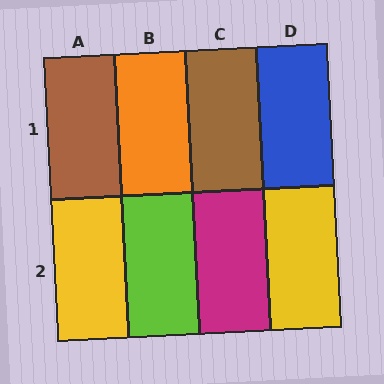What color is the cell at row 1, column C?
Brown.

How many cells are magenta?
1 cell is magenta.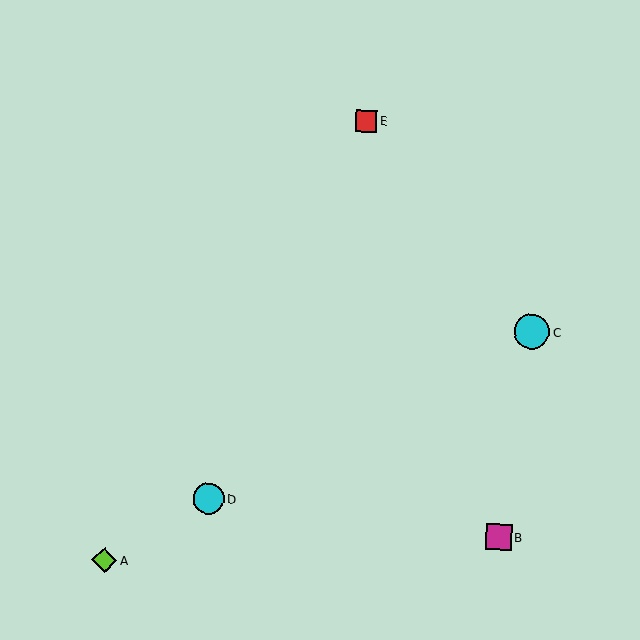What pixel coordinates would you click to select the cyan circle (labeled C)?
Click at (532, 331) to select the cyan circle C.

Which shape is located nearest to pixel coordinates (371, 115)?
The red square (labeled E) at (366, 121) is nearest to that location.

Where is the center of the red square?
The center of the red square is at (366, 121).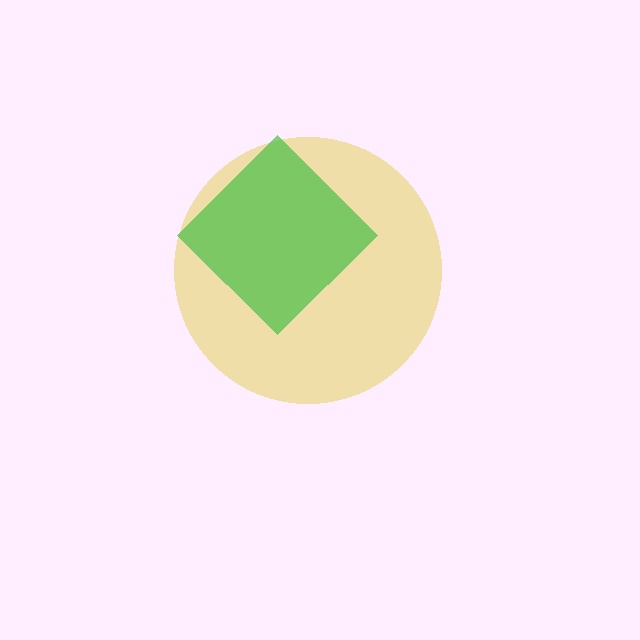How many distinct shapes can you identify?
There are 2 distinct shapes: a yellow circle, a green diamond.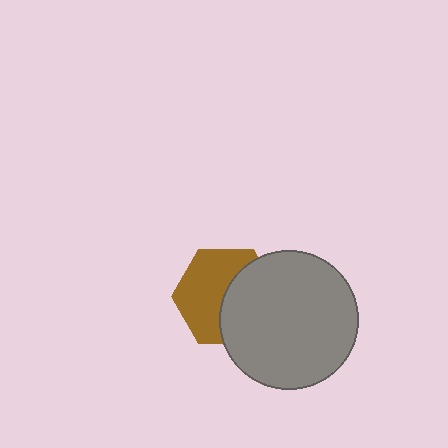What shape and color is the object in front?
The object in front is a gray circle.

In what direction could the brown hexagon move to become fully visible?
The brown hexagon could move left. That would shift it out from behind the gray circle entirely.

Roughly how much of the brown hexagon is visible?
About half of it is visible (roughly 55%).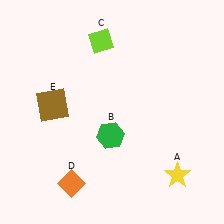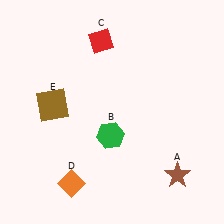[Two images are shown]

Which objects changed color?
A changed from yellow to brown. C changed from lime to red.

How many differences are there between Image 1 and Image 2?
There are 2 differences between the two images.